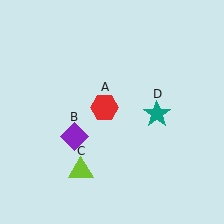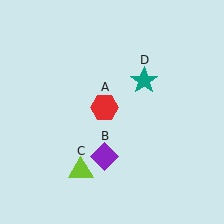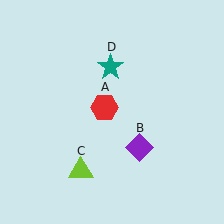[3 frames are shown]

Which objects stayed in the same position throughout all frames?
Red hexagon (object A) and lime triangle (object C) remained stationary.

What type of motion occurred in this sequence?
The purple diamond (object B), teal star (object D) rotated counterclockwise around the center of the scene.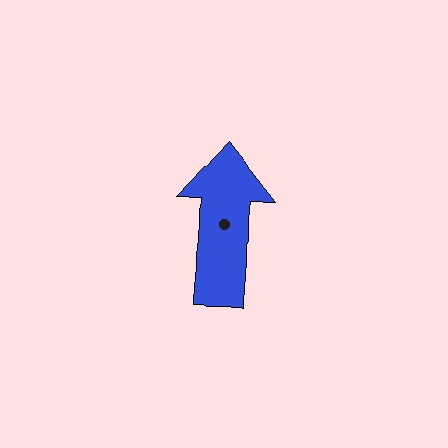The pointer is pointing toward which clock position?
Roughly 12 o'clock.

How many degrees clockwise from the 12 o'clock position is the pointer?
Approximately 3 degrees.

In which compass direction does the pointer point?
North.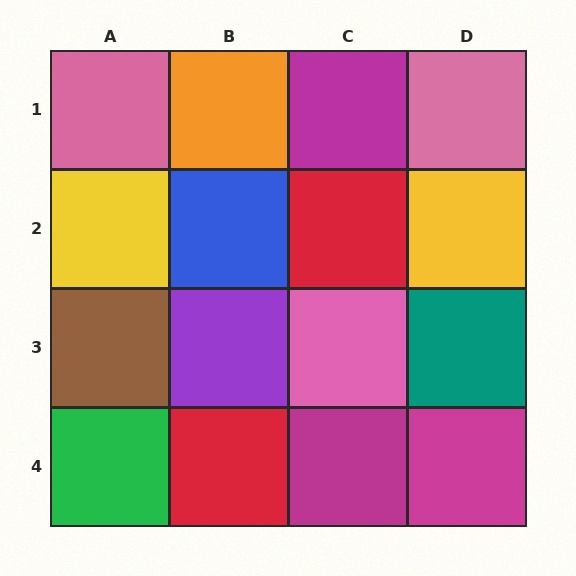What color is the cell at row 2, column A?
Yellow.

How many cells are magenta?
3 cells are magenta.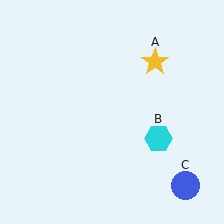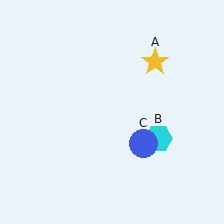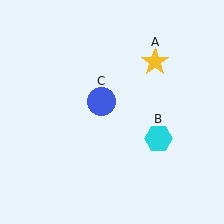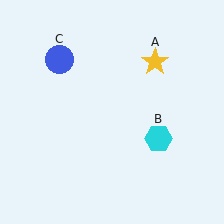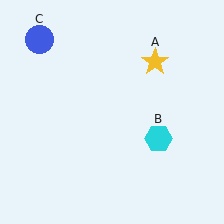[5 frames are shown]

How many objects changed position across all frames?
1 object changed position: blue circle (object C).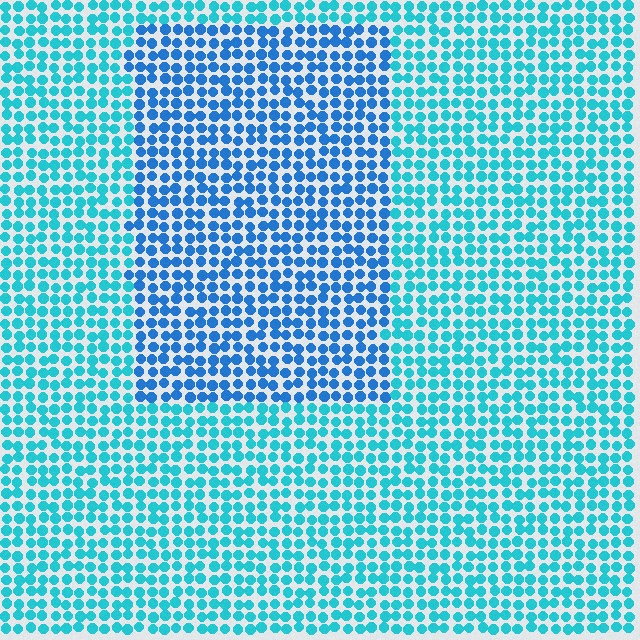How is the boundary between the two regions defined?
The boundary is defined purely by a slight shift in hue (about 28 degrees). Spacing, size, and orientation are identical on both sides.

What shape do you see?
I see a rectangle.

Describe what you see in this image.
The image is filled with small cyan elements in a uniform arrangement. A rectangle-shaped region is visible where the elements are tinted to a slightly different hue, forming a subtle color boundary.